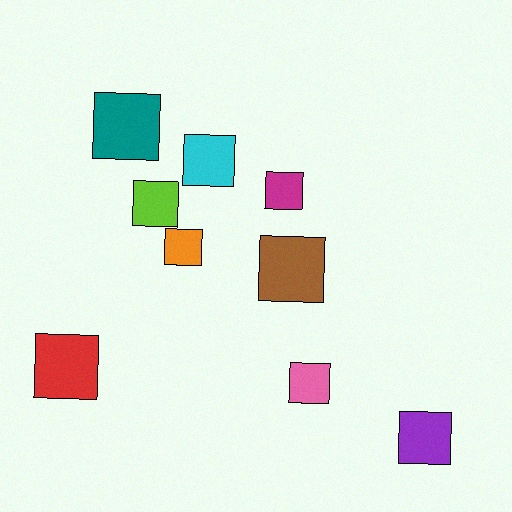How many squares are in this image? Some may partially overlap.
There are 9 squares.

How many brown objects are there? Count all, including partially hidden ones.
There is 1 brown object.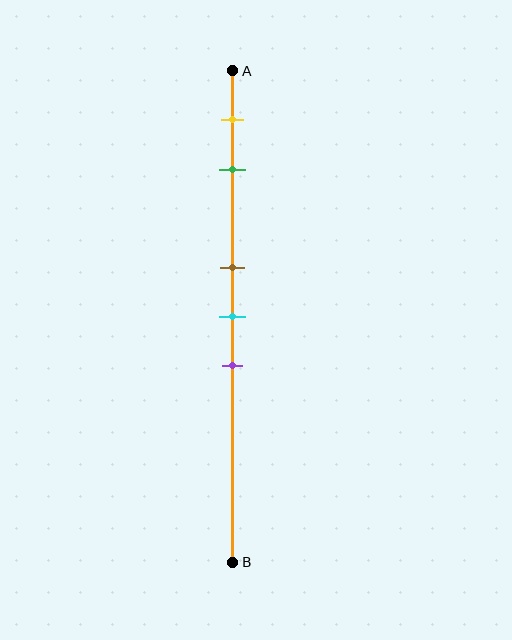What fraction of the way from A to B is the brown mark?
The brown mark is approximately 40% (0.4) of the way from A to B.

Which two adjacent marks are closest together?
The brown and cyan marks are the closest adjacent pair.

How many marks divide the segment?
There are 5 marks dividing the segment.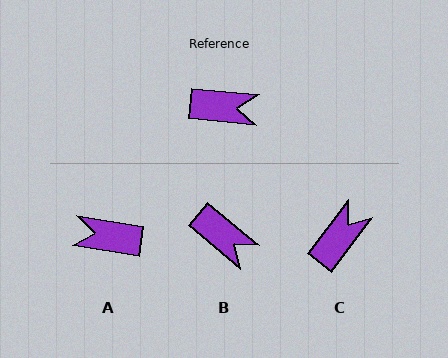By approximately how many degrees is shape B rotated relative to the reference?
Approximately 34 degrees clockwise.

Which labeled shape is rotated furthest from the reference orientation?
A, about 176 degrees away.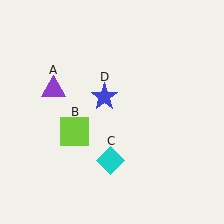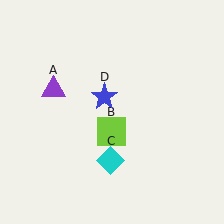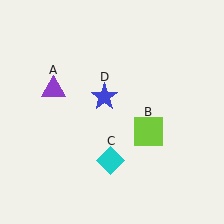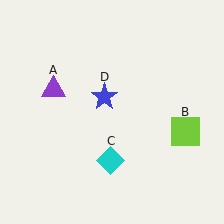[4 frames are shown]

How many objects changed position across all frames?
1 object changed position: lime square (object B).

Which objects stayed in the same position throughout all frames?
Purple triangle (object A) and cyan diamond (object C) and blue star (object D) remained stationary.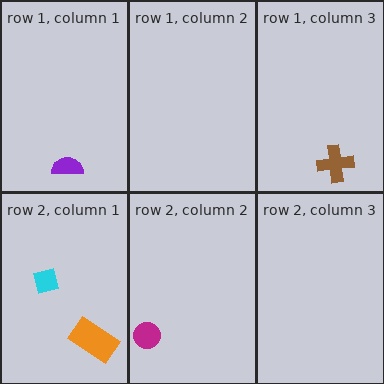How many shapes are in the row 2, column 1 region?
2.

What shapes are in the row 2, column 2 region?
The magenta circle.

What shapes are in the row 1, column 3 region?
The brown cross.